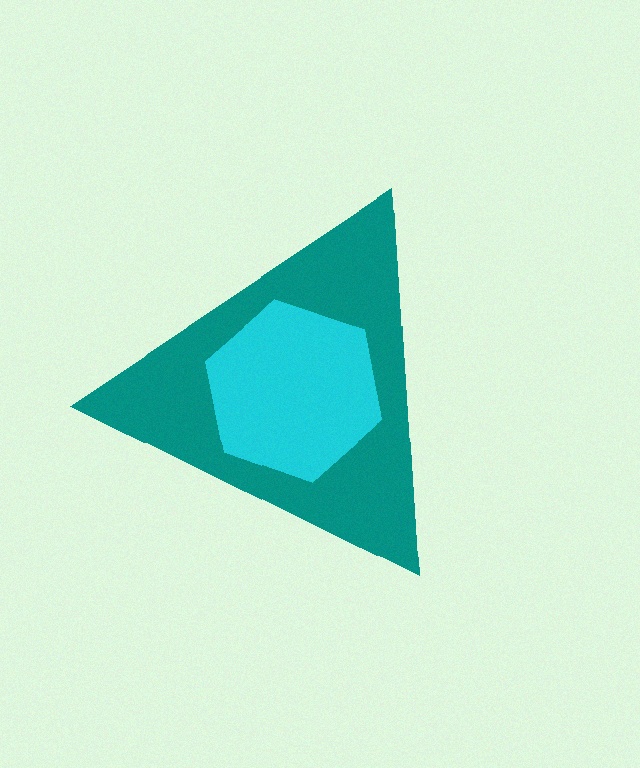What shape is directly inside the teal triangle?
The cyan hexagon.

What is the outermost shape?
The teal triangle.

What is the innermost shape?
The cyan hexagon.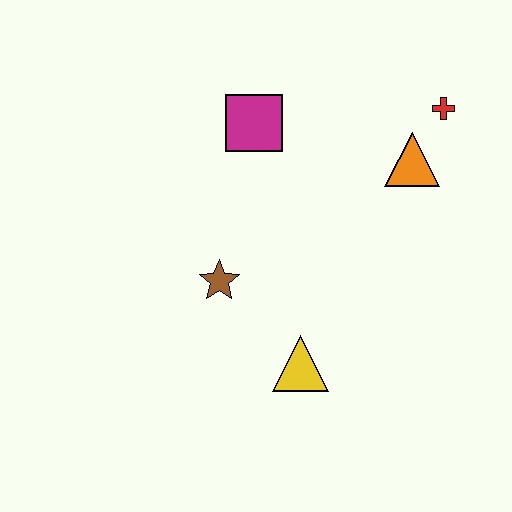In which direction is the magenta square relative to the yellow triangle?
The magenta square is above the yellow triangle.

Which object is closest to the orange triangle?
The red cross is closest to the orange triangle.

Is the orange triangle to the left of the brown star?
No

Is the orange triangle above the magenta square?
No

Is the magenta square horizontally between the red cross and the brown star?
Yes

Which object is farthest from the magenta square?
The yellow triangle is farthest from the magenta square.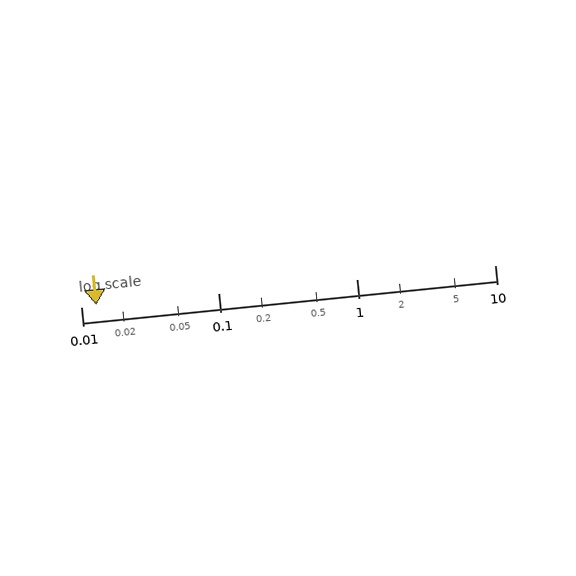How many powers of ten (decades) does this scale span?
The scale spans 3 decades, from 0.01 to 10.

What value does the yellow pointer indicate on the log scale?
The pointer indicates approximately 0.013.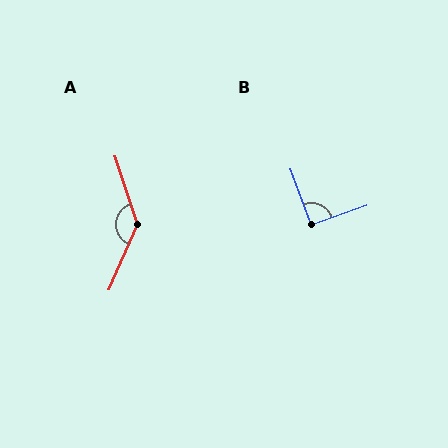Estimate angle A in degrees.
Approximately 138 degrees.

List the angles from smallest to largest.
B (90°), A (138°).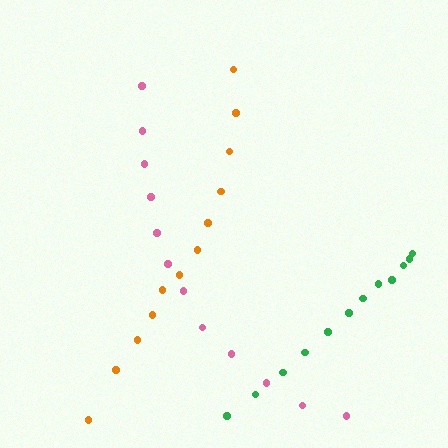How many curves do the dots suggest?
There are 3 distinct paths.